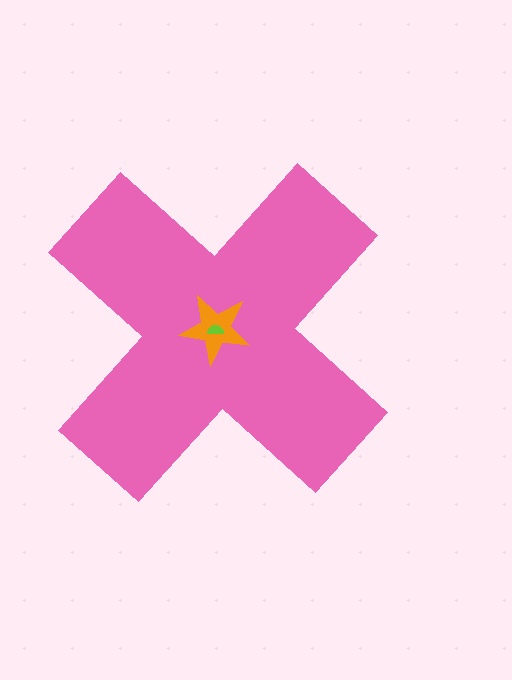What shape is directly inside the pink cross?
The orange star.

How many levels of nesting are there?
3.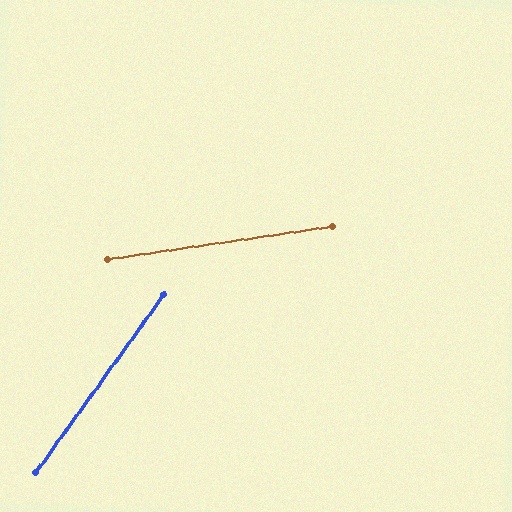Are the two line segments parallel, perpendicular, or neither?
Neither parallel nor perpendicular — they differ by about 46°.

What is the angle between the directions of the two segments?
Approximately 46 degrees.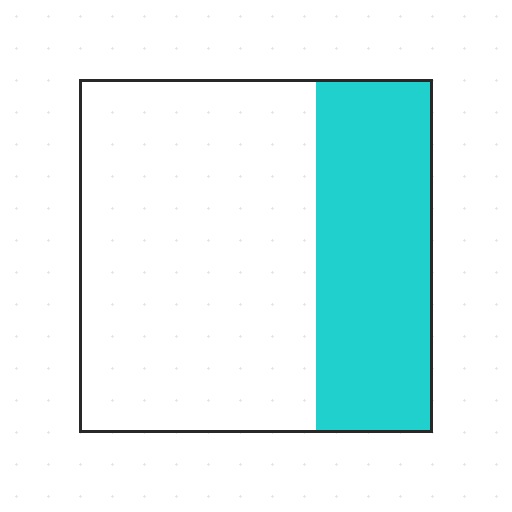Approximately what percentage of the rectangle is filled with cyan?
Approximately 35%.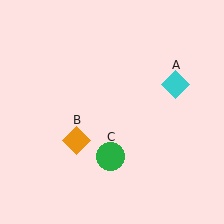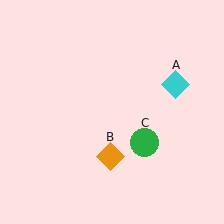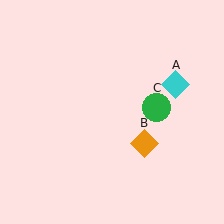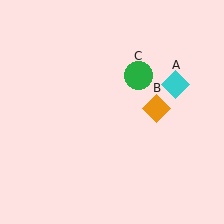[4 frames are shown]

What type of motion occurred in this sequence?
The orange diamond (object B), green circle (object C) rotated counterclockwise around the center of the scene.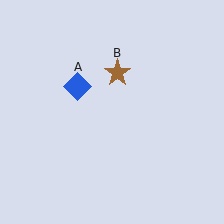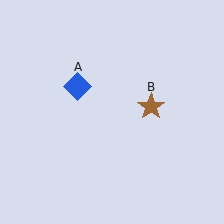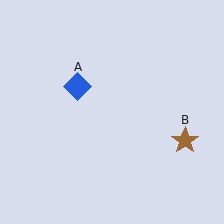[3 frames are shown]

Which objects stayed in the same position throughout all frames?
Blue diamond (object A) remained stationary.